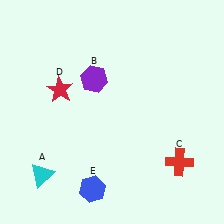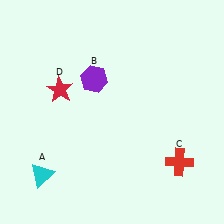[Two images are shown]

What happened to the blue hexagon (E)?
The blue hexagon (E) was removed in Image 2. It was in the bottom-left area of Image 1.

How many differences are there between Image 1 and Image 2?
There is 1 difference between the two images.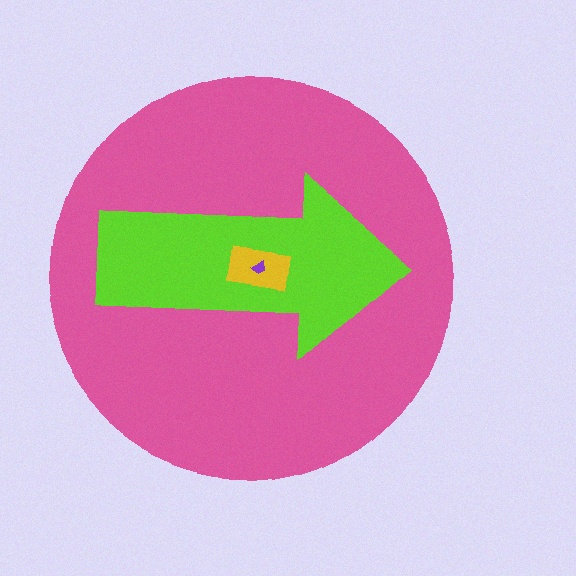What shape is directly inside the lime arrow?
The yellow rectangle.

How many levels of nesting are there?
4.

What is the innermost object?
The purple trapezoid.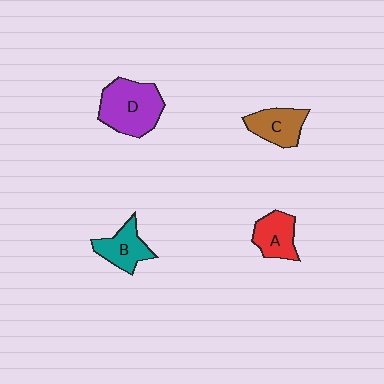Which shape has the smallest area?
Shape A (red).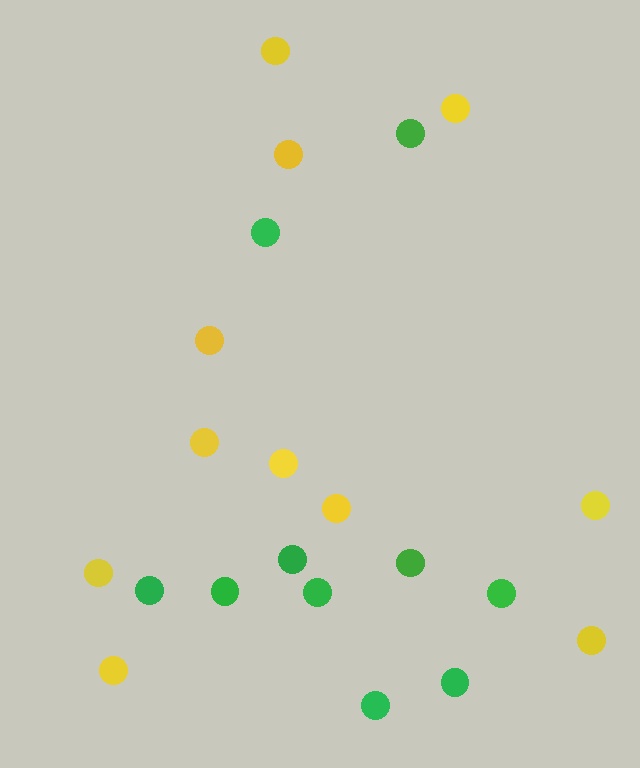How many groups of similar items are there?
There are 2 groups: one group of green circles (10) and one group of yellow circles (11).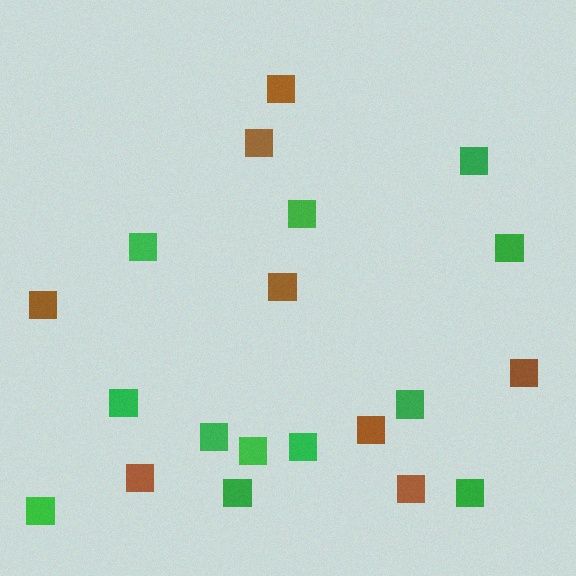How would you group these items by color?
There are 2 groups: one group of brown squares (8) and one group of green squares (12).